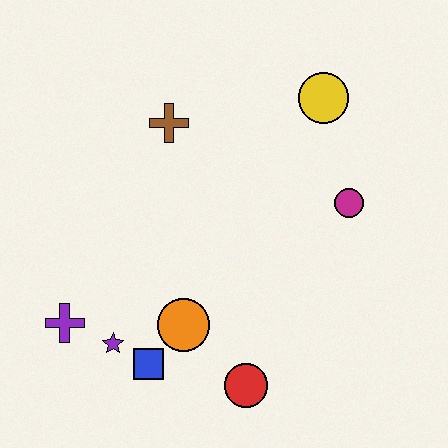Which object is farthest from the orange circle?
The yellow circle is farthest from the orange circle.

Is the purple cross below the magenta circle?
Yes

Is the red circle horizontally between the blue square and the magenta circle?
Yes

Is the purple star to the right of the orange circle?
No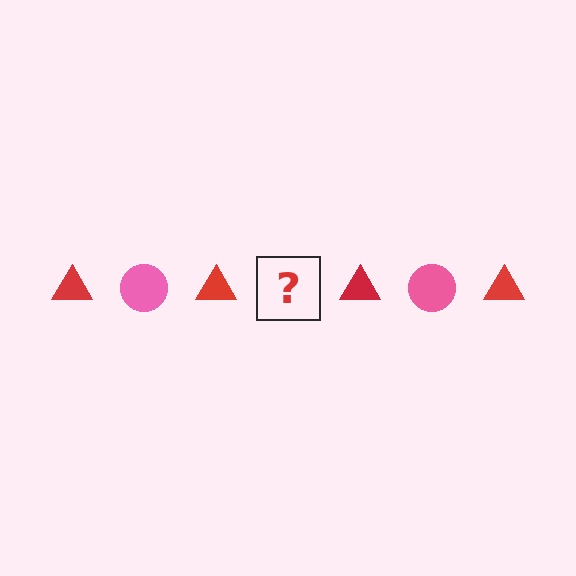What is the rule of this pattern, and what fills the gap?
The rule is that the pattern alternates between red triangle and pink circle. The gap should be filled with a pink circle.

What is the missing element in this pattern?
The missing element is a pink circle.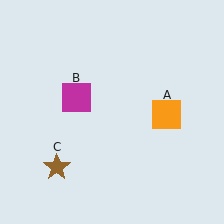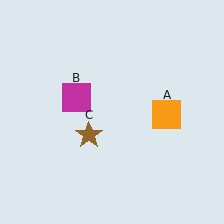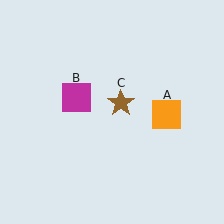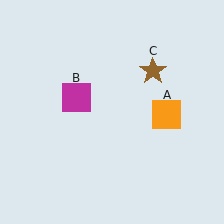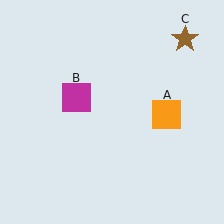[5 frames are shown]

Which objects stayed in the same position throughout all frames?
Orange square (object A) and magenta square (object B) remained stationary.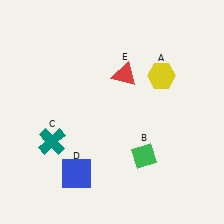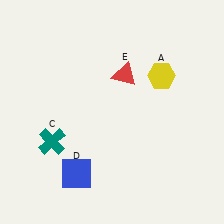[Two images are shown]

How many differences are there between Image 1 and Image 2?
There is 1 difference between the two images.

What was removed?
The green diamond (B) was removed in Image 2.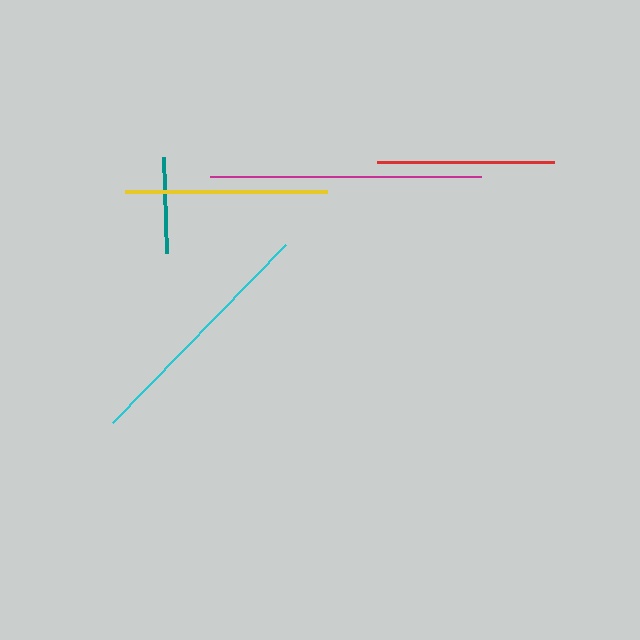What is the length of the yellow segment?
The yellow segment is approximately 202 pixels long.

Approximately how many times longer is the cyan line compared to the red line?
The cyan line is approximately 1.4 times the length of the red line.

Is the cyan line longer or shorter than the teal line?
The cyan line is longer than the teal line.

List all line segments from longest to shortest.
From longest to shortest: magenta, cyan, yellow, red, teal.